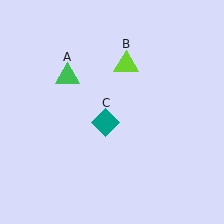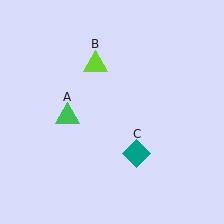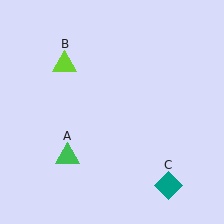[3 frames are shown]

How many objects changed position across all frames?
3 objects changed position: green triangle (object A), lime triangle (object B), teal diamond (object C).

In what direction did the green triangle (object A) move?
The green triangle (object A) moved down.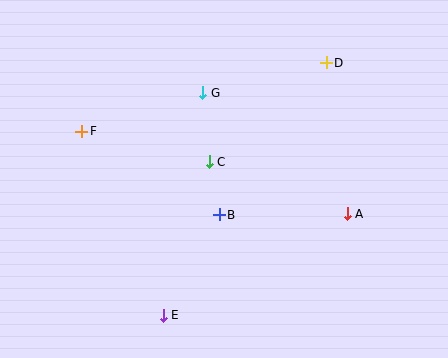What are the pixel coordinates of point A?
Point A is at (347, 214).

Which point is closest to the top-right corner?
Point D is closest to the top-right corner.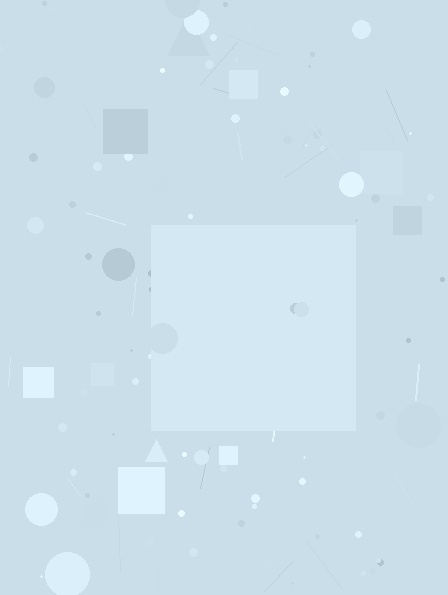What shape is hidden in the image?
A square is hidden in the image.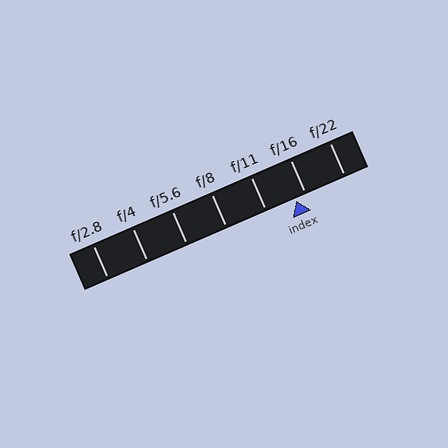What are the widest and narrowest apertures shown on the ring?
The widest aperture shown is f/2.8 and the narrowest is f/22.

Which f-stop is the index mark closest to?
The index mark is closest to f/16.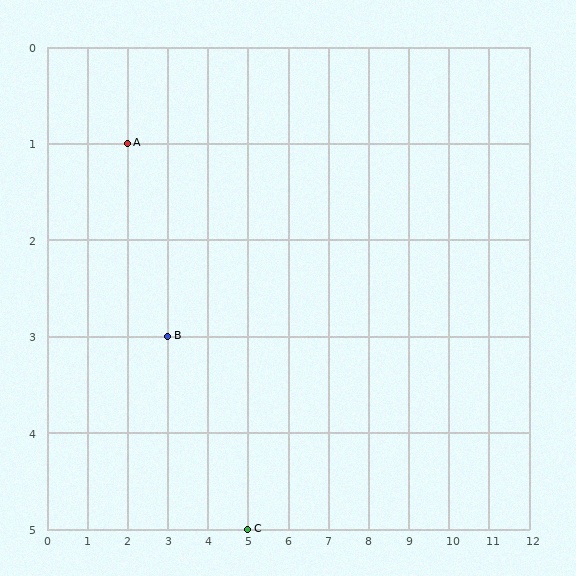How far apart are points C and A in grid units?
Points C and A are 3 columns and 4 rows apart (about 5.0 grid units diagonally).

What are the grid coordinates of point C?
Point C is at grid coordinates (5, 5).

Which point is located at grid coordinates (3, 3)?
Point B is at (3, 3).